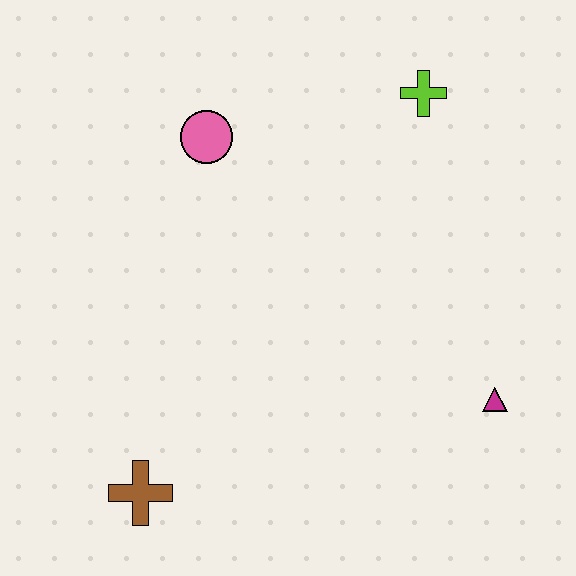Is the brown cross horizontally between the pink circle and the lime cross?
No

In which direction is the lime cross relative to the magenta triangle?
The lime cross is above the magenta triangle.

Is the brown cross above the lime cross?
No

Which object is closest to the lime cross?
The pink circle is closest to the lime cross.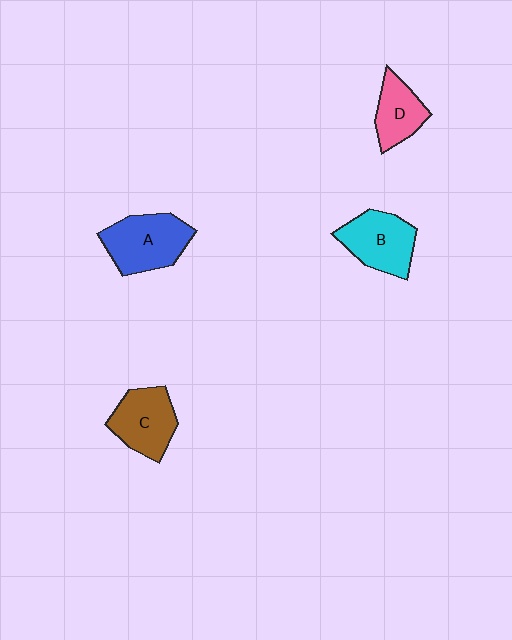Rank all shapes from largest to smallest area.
From largest to smallest: A (blue), B (cyan), C (brown), D (pink).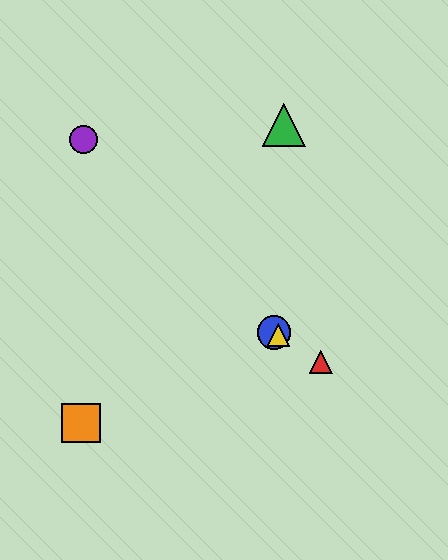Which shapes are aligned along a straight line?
The red triangle, the blue circle, the yellow triangle are aligned along a straight line.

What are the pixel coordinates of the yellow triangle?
The yellow triangle is at (278, 335).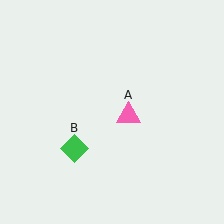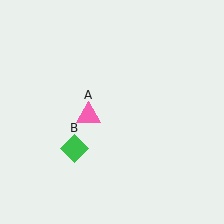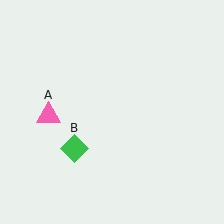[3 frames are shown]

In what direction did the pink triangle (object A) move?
The pink triangle (object A) moved left.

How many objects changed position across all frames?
1 object changed position: pink triangle (object A).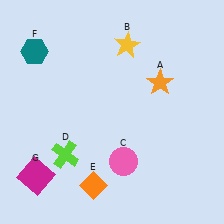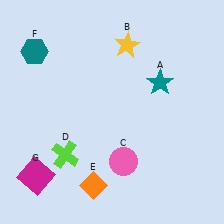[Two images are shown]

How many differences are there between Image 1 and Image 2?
There is 1 difference between the two images.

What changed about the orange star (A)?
In Image 1, A is orange. In Image 2, it changed to teal.